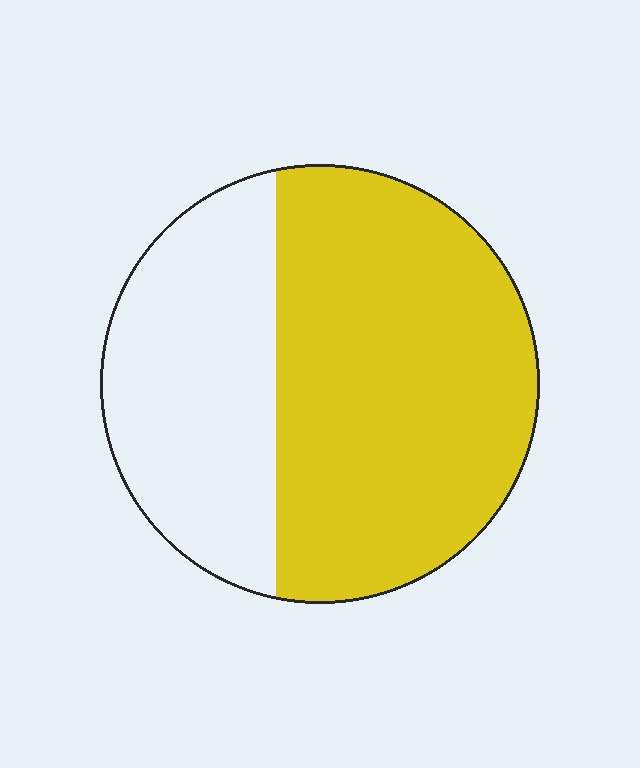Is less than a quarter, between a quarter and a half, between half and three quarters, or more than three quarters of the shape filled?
Between half and three quarters.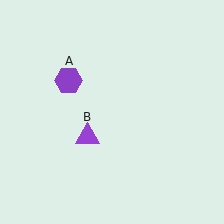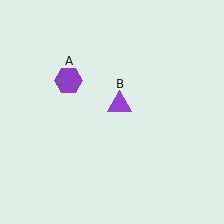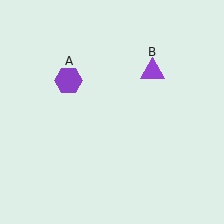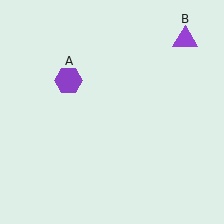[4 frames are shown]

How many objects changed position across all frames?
1 object changed position: purple triangle (object B).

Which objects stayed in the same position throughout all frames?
Purple hexagon (object A) remained stationary.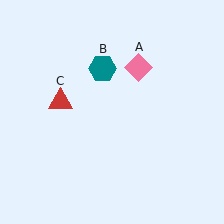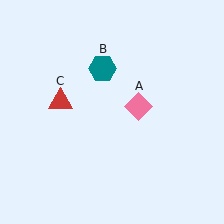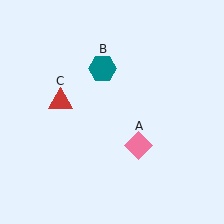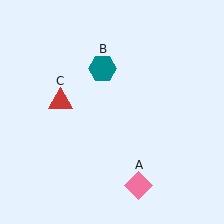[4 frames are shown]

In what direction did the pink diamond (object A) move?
The pink diamond (object A) moved down.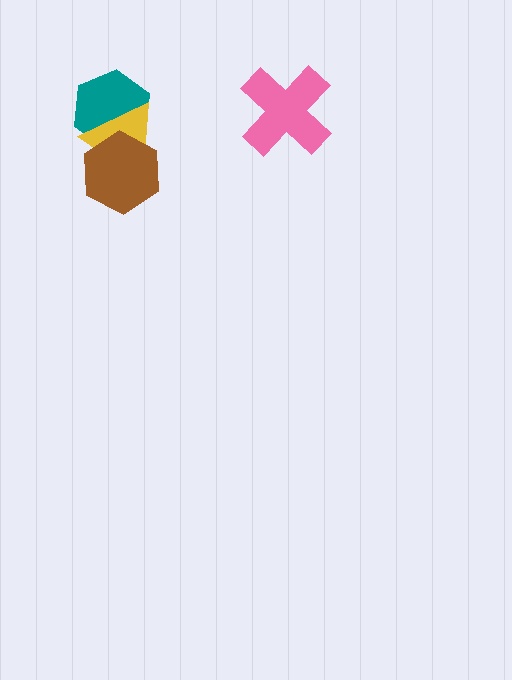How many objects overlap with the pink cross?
0 objects overlap with the pink cross.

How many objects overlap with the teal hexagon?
2 objects overlap with the teal hexagon.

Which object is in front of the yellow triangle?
The brown hexagon is in front of the yellow triangle.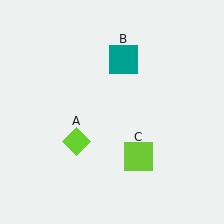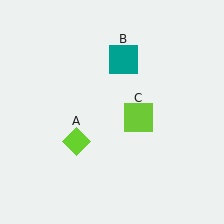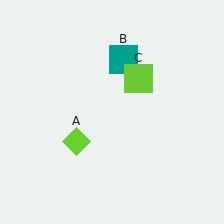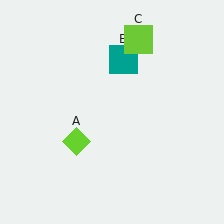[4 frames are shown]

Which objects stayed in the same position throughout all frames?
Lime diamond (object A) and teal square (object B) remained stationary.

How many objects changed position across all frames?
1 object changed position: lime square (object C).